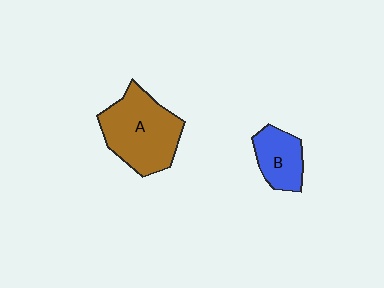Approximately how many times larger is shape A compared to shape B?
Approximately 2.0 times.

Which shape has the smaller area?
Shape B (blue).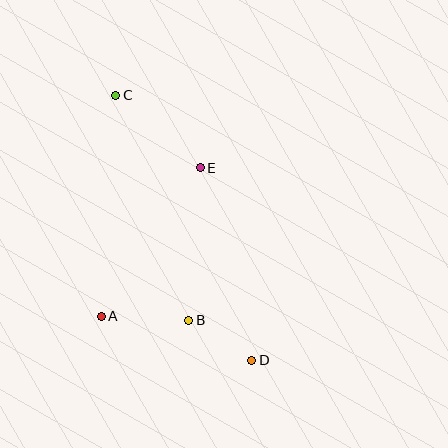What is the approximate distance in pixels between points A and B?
The distance between A and B is approximately 87 pixels.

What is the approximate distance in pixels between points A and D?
The distance between A and D is approximately 157 pixels.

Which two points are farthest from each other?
Points C and D are farthest from each other.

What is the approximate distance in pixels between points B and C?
The distance between B and C is approximately 236 pixels.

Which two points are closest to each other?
Points B and D are closest to each other.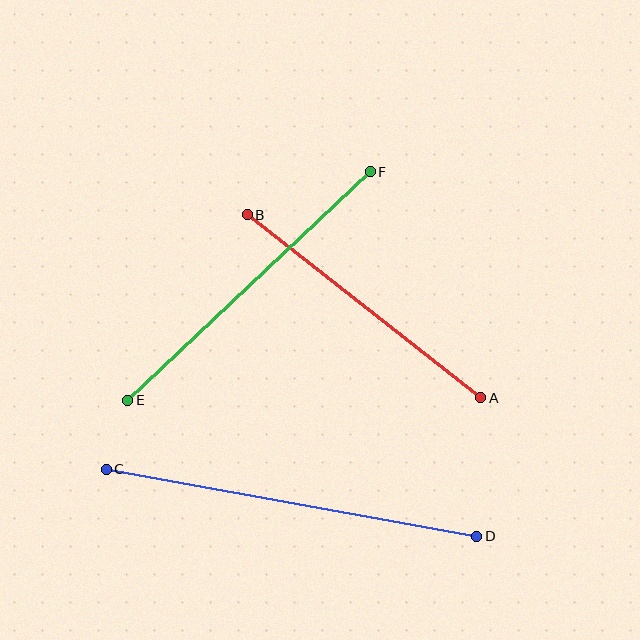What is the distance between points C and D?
The distance is approximately 377 pixels.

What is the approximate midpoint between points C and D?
The midpoint is at approximately (292, 503) pixels.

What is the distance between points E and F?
The distance is approximately 333 pixels.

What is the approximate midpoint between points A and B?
The midpoint is at approximately (364, 306) pixels.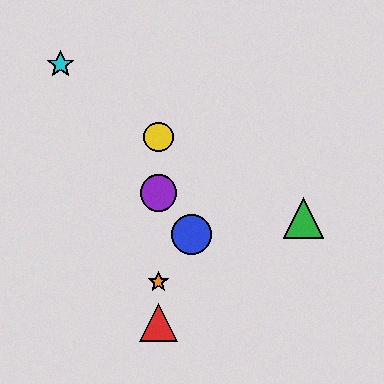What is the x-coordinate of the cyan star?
The cyan star is at x≈61.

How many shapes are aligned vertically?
4 shapes (the red triangle, the yellow circle, the purple circle, the orange star) are aligned vertically.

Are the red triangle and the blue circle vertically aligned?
No, the red triangle is at x≈158 and the blue circle is at x≈192.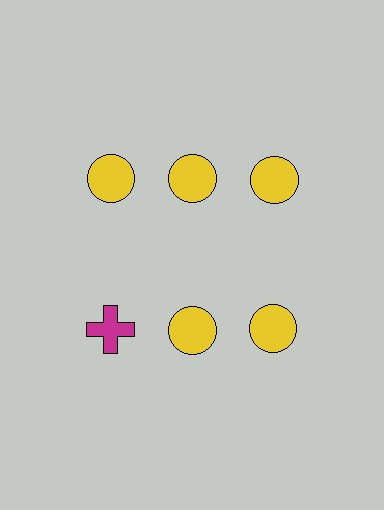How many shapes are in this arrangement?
There are 6 shapes arranged in a grid pattern.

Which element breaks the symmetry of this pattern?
The magenta cross in the second row, leftmost column breaks the symmetry. All other shapes are yellow circles.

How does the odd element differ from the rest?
It differs in both color (magenta instead of yellow) and shape (cross instead of circle).